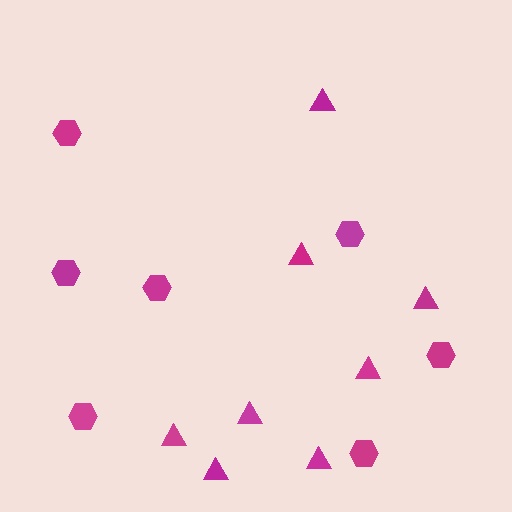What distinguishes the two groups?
There are 2 groups: one group of hexagons (7) and one group of triangles (8).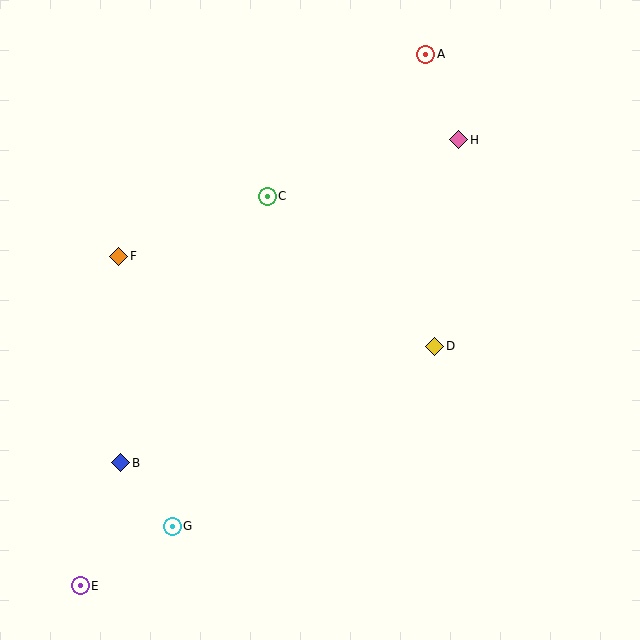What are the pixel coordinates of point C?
Point C is at (267, 196).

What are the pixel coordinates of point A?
Point A is at (426, 54).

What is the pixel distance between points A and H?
The distance between A and H is 92 pixels.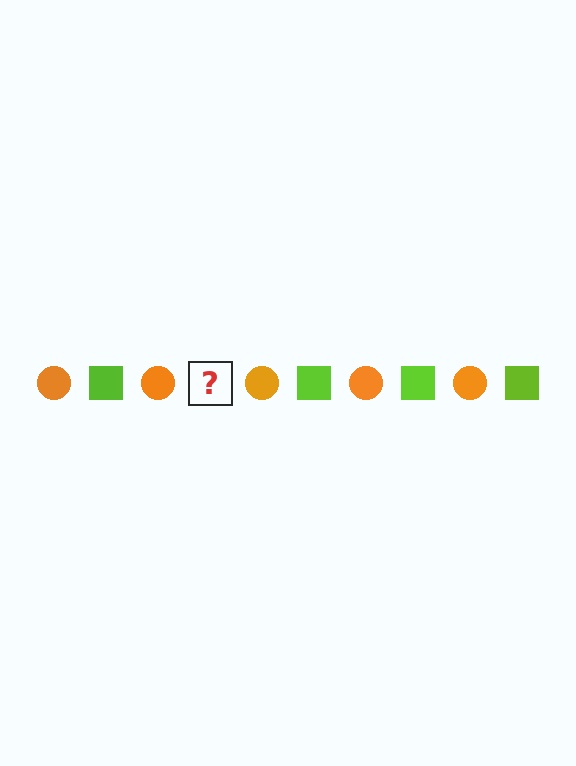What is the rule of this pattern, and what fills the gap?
The rule is that the pattern alternates between orange circle and lime square. The gap should be filled with a lime square.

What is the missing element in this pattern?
The missing element is a lime square.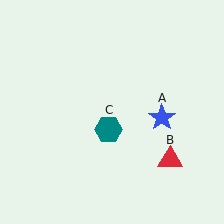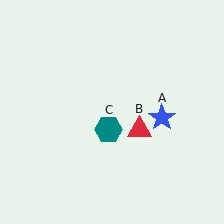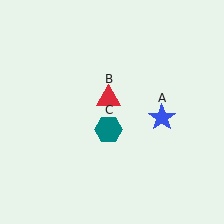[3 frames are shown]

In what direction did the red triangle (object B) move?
The red triangle (object B) moved up and to the left.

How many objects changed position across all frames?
1 object changed position: red triangle (object B).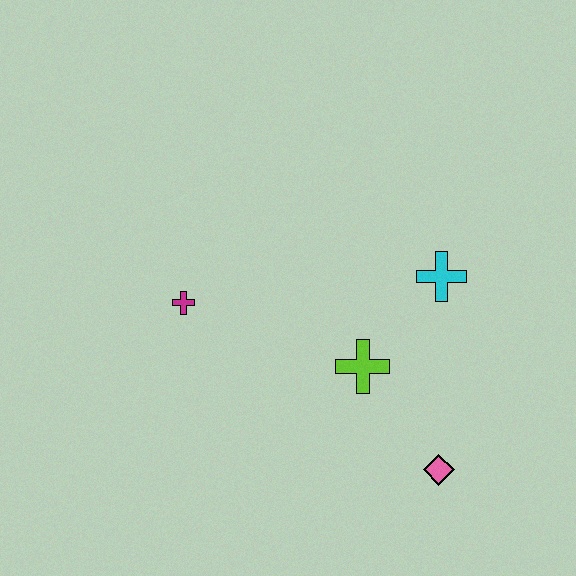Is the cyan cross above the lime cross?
Yes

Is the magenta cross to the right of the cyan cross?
No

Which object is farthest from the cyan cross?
The magenta cross is farthest from the cyan cross.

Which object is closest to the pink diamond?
The lime cross is closest to the pink diamond.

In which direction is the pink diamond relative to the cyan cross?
The pink diamond is below the cyan cross.